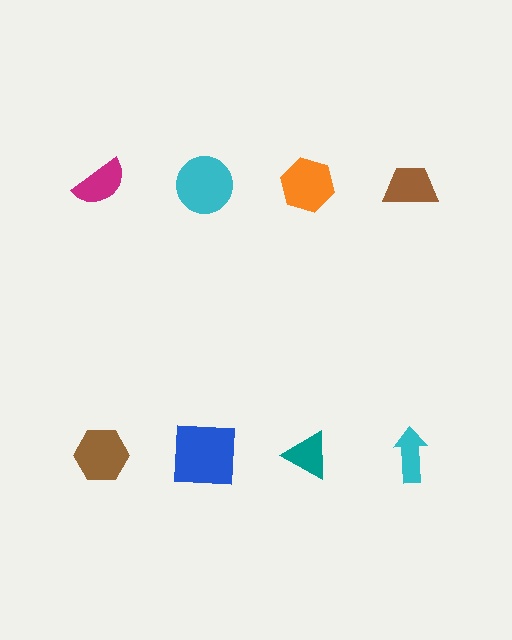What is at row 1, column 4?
A brown trapezoid.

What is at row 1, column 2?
A cyan circle.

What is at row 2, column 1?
A brown hexagon.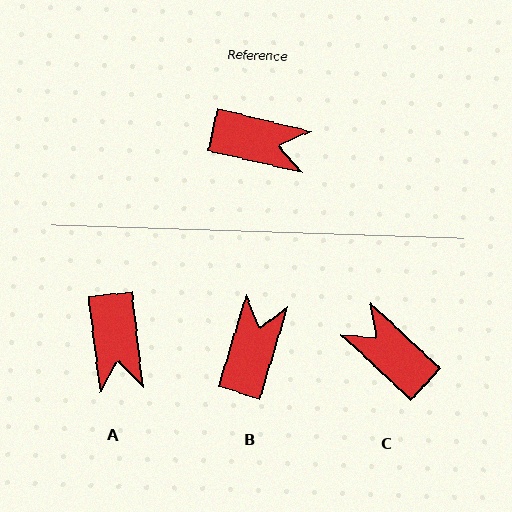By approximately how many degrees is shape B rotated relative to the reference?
Approximately 86 degrees counter-clockwise.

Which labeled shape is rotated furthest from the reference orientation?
C, about 150 degrees away.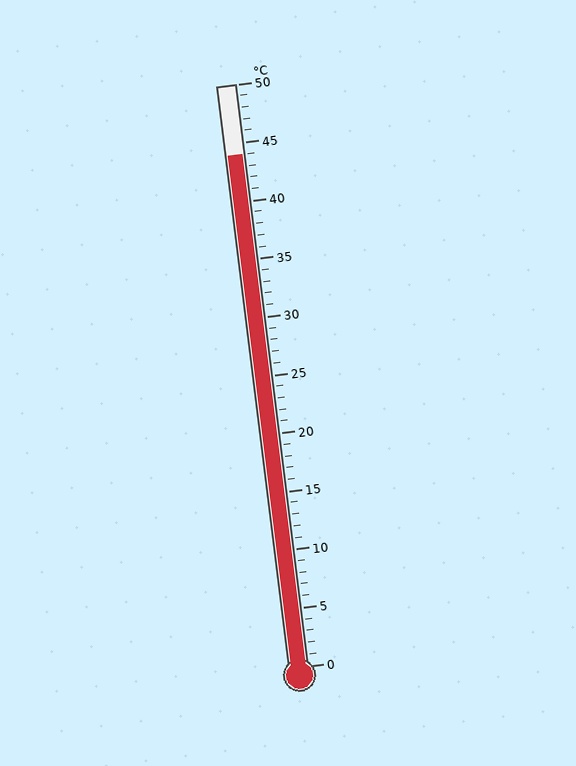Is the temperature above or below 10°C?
The temperature is above 10°C.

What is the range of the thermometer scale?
The thermometer scale ranges from 0°C to 50°C.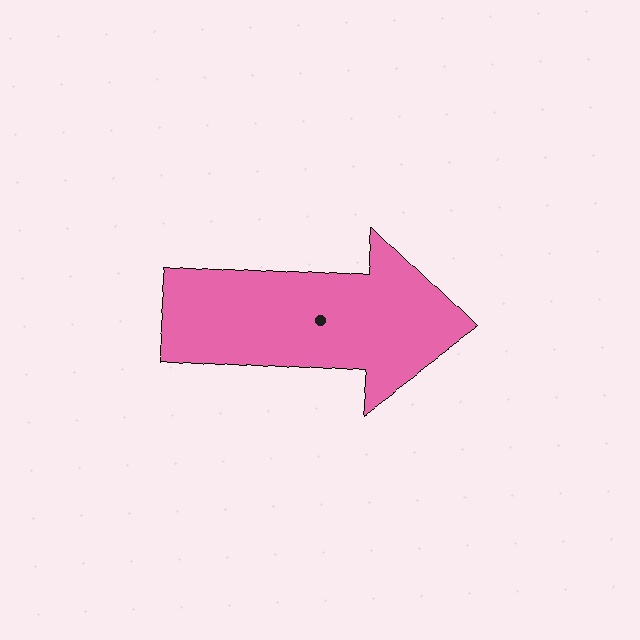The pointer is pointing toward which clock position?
Roughly 3 o'clock.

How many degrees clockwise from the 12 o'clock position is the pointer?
Approximately 95 degrees.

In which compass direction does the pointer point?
East.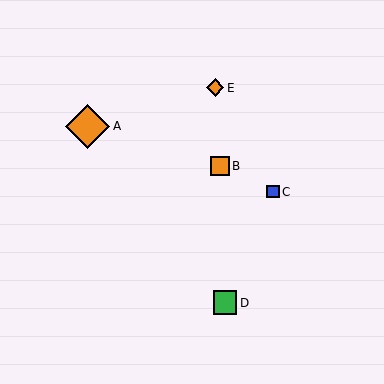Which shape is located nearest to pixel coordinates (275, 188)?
The blue square (labeled C) at (273, 192) is nearest to that location.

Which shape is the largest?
The orange diamond (labeled A) is the largest.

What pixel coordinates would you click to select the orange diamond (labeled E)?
Click at (215, 88) to select the orange diamond E.